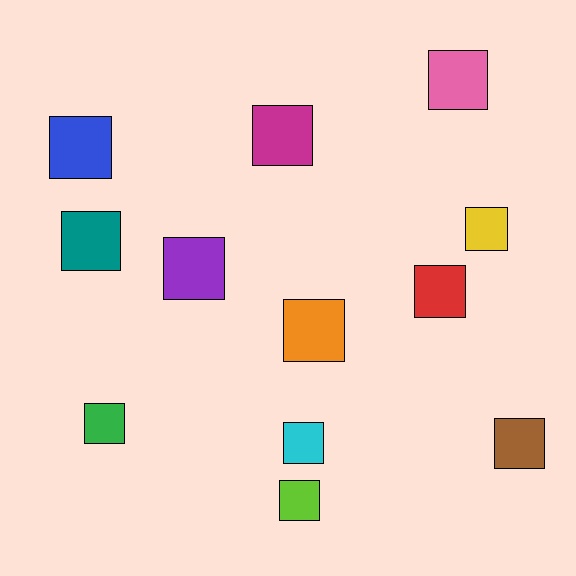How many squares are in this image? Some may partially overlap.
There are 12 squares.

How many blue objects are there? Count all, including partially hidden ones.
There is 1 blue object.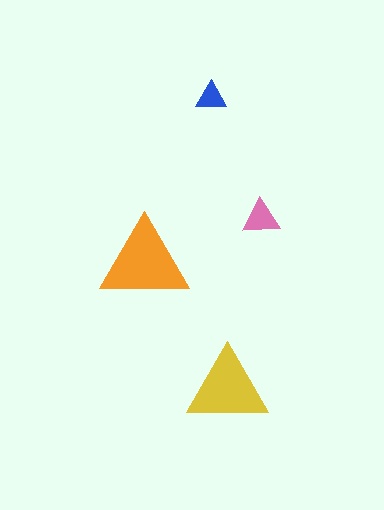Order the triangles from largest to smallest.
the orange one, the yellow one, the pink one, the blue one.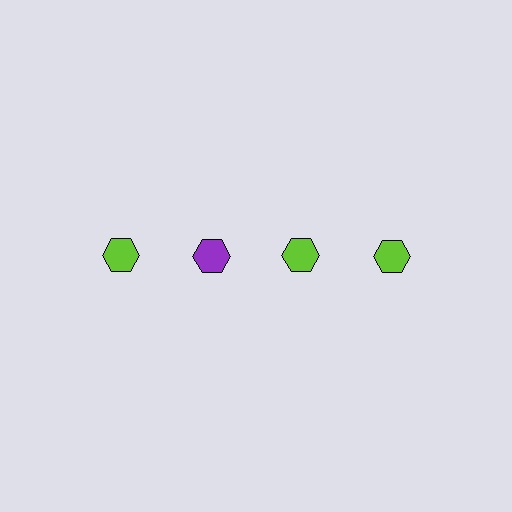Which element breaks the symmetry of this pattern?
The purple hexagon in the top row, second from left column breaks the symmetry. All other shapes are lime hexagons.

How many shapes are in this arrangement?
There are 4 shapes arranged in a grid pattern.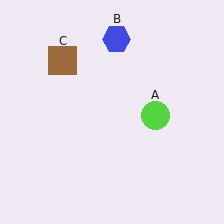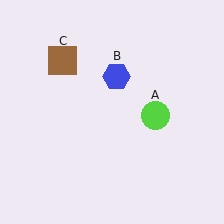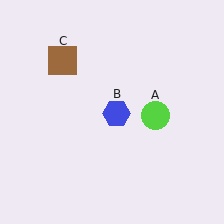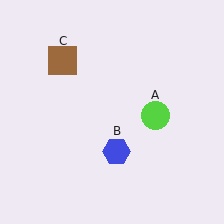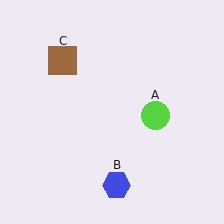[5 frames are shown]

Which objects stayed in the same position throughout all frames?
Lime circle (object A) and brown square (object C) remained stationary.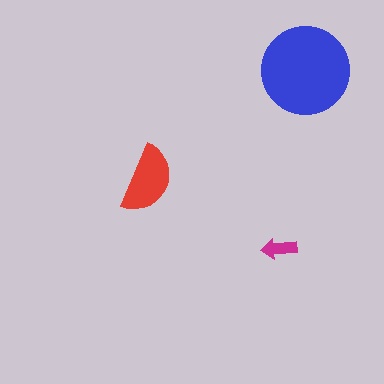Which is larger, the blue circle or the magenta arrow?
The blue circle.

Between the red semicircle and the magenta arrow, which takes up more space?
The red semicircle.